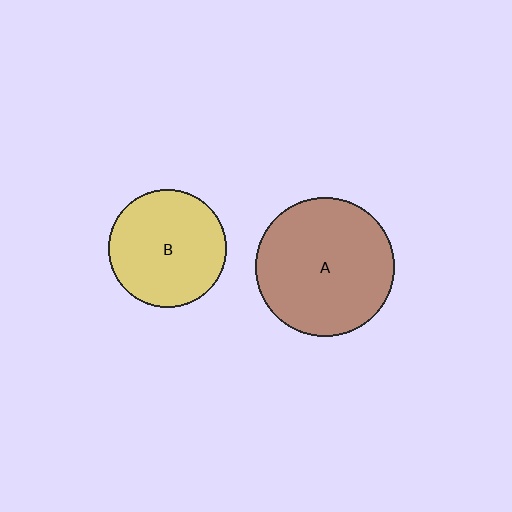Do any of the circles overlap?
No, none of the circles overlap.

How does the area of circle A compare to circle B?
Approximately 1.4 times.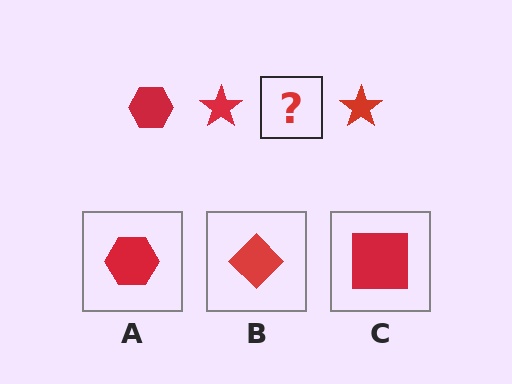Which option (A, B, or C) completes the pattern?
A.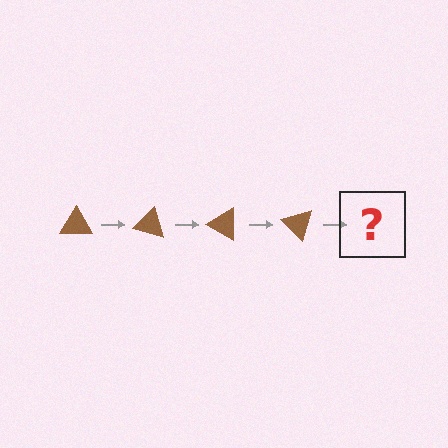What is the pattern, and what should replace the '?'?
The pattern is that the triangle rotates 15 degrees each step. The '?' should be a brown triangle rotated 60 degrees.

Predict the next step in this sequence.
The next step is a brown triangle rotated 60 degrees.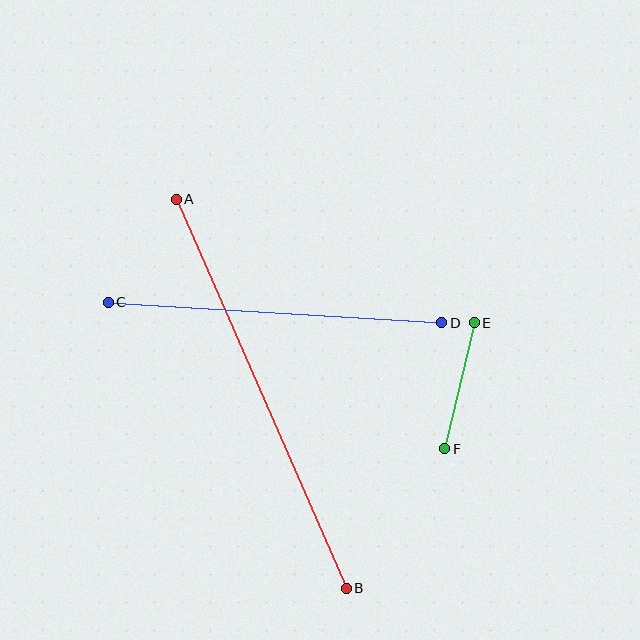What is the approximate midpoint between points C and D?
The midpoint is at approximately (275, 313) pixels.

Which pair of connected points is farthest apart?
Points A and B are farthest apart.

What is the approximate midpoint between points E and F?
The midpoint is at approximately (460, 386) pixels.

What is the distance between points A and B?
The distance is approximately 425 pixels.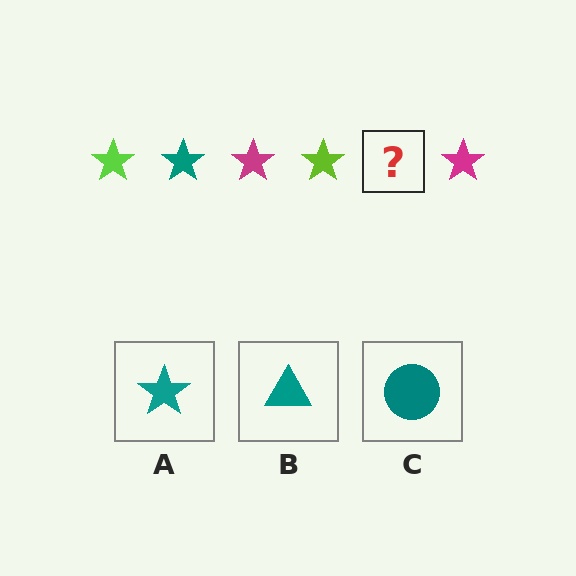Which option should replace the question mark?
Option A.